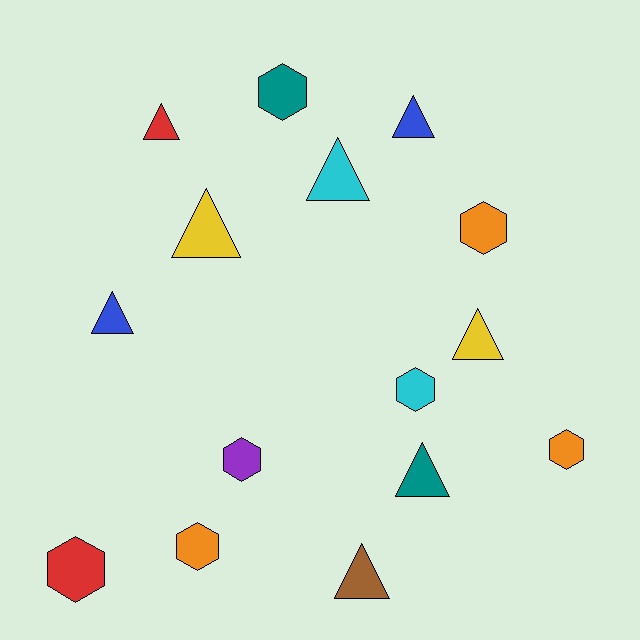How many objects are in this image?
There are 15 objects.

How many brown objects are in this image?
There is 1 brown object.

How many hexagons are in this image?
There are 7 hexagons.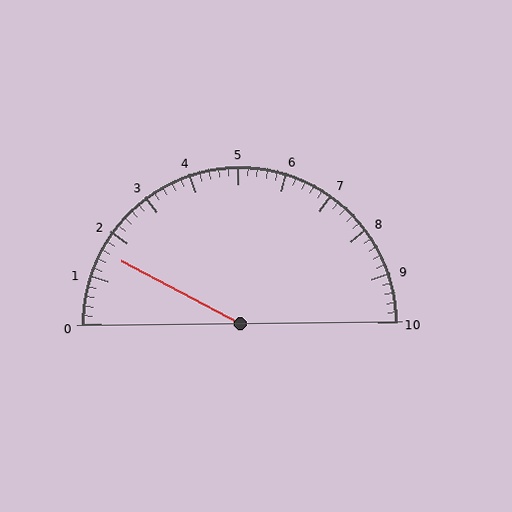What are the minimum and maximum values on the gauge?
The gauge ranges from 0 to 10.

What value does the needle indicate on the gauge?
The needle indicates approximately 1.6.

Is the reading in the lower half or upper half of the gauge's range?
The reading is in the lower half of the range (0 to 10).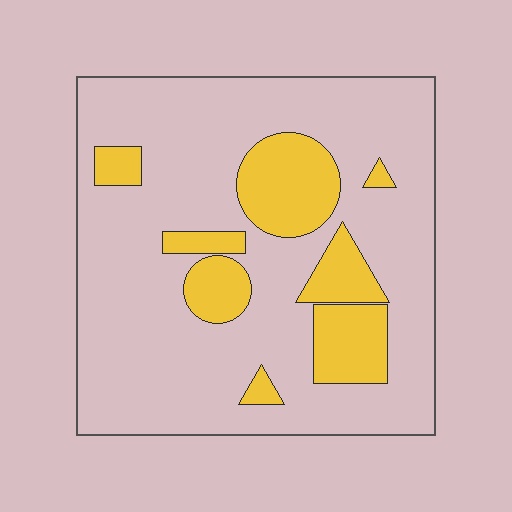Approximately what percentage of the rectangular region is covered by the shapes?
Approximately 20%.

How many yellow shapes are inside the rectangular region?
8.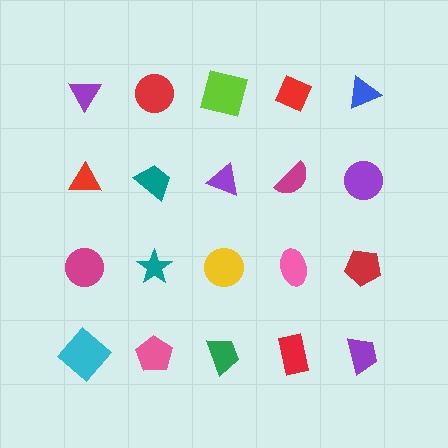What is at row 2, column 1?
A red triangle.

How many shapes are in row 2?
5 shapes.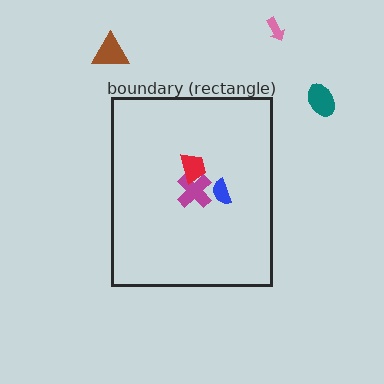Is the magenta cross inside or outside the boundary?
Inside.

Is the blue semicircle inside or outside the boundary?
Inside.